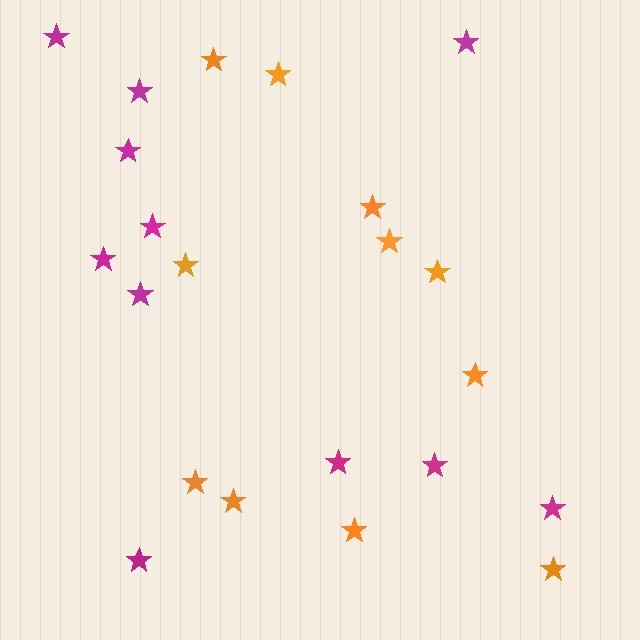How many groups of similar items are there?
There are 2 groups: one group of magenta stars (11) and one group of orange stars (11).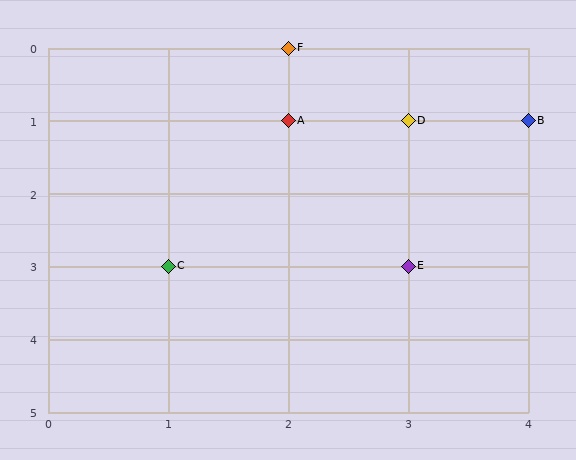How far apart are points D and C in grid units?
Points D and C are 2 columns and 2 rows apart (about 2.8 grid units diagonally).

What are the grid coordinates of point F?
Point F is at grid coordinates (2, 0).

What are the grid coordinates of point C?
Point C is at grid coordinates (1, 3).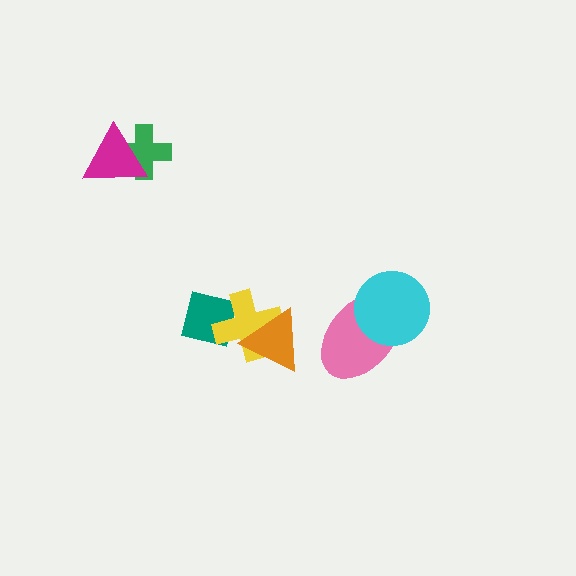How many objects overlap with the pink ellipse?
1 object overlaps with the pink ellipse.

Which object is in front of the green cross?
The magenta triangle is in front of the green cross.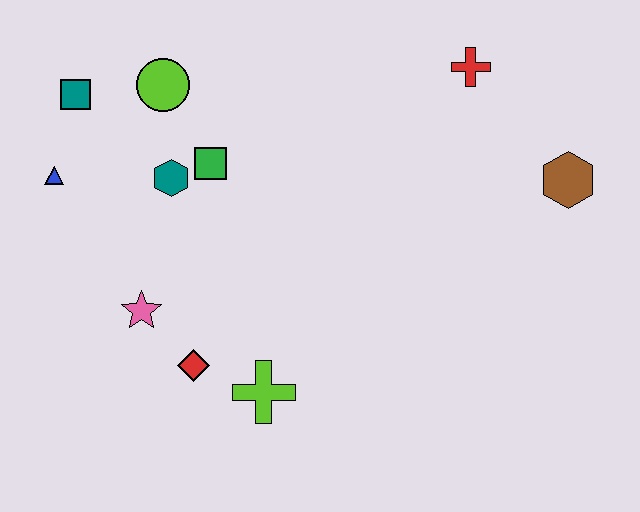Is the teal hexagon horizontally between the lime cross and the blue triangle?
Yes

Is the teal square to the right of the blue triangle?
Yes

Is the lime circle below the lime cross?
No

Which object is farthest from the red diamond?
The brown hexagon is farthest from the red diamond.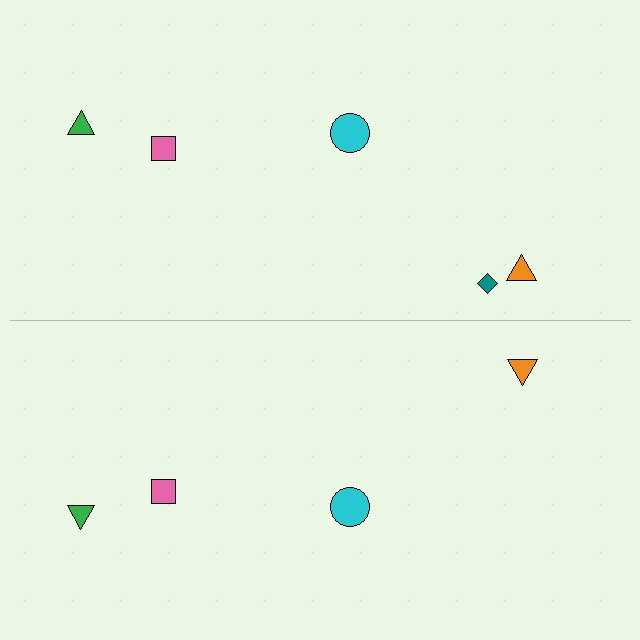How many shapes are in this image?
There are 9 shapes in this image.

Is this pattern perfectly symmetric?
No, the pattern is not perfectly symmetric. A teal diamond is missing from the bottom side.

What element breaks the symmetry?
A teal diamond is missing from the bottom side.